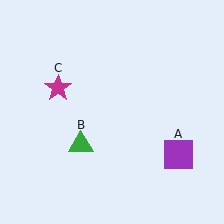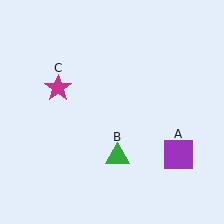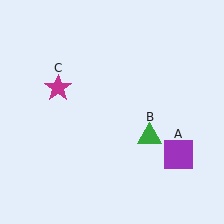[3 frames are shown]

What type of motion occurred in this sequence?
The green triangle (object B) rotated counterclockwise around the center of the scene.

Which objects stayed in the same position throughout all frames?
Purple square (object A) and magenta star (object C) remained stationary.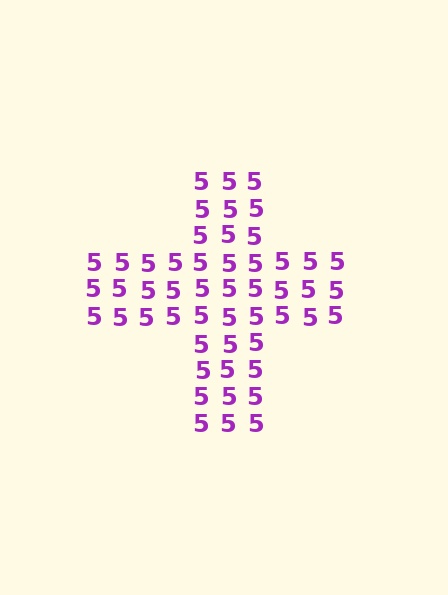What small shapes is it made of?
It is made of small digit 5's.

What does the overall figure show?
The overall figure shows a cross.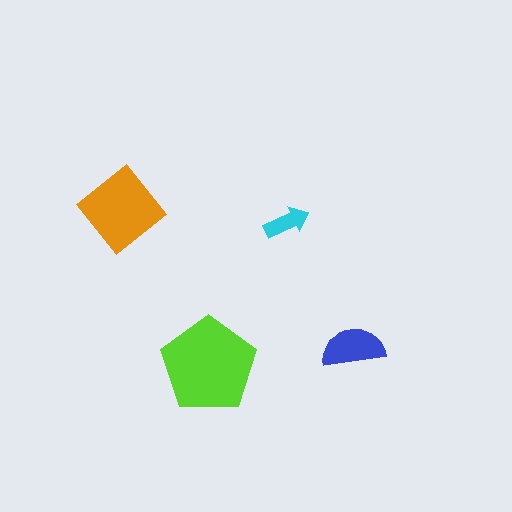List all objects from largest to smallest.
The lime pentagon, the orange diamond, the blue semicircle, the cyan arrow.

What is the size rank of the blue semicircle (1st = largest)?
3rd.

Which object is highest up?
The orange diamond is topmost.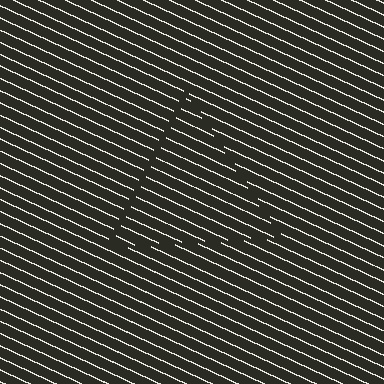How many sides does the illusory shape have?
3 sides — the line-ends trace a triangle.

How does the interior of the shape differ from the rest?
The interior of the shape contains the same grating, shifted by half a period — the contour is defined by the phase discontinuity where line-ends from the inner and outer gratings abut.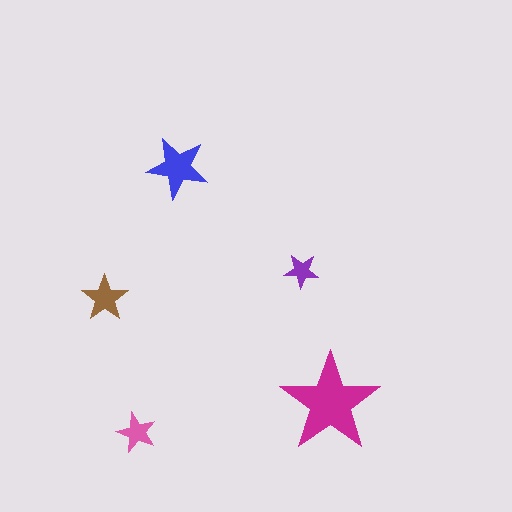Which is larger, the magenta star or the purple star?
The magenta one.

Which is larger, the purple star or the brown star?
The brown one.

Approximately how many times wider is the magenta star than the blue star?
About 1.5 times wider.